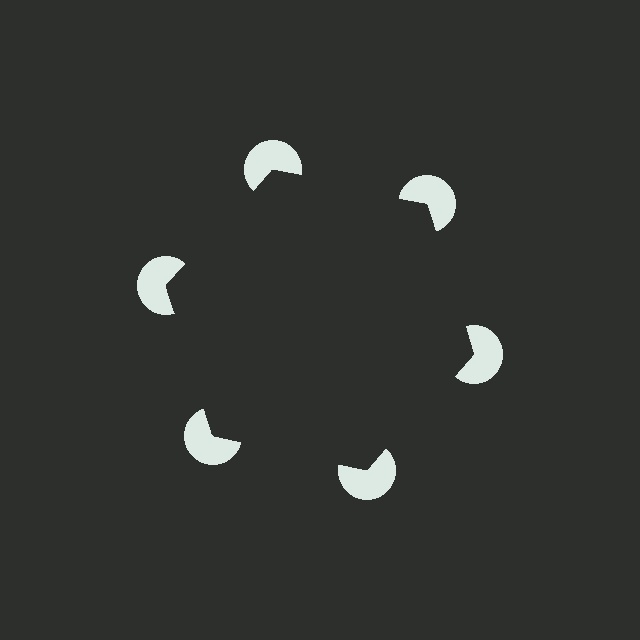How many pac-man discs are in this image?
There are 6 — one at each vertex of the illusory hexagon.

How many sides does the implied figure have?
6 sides.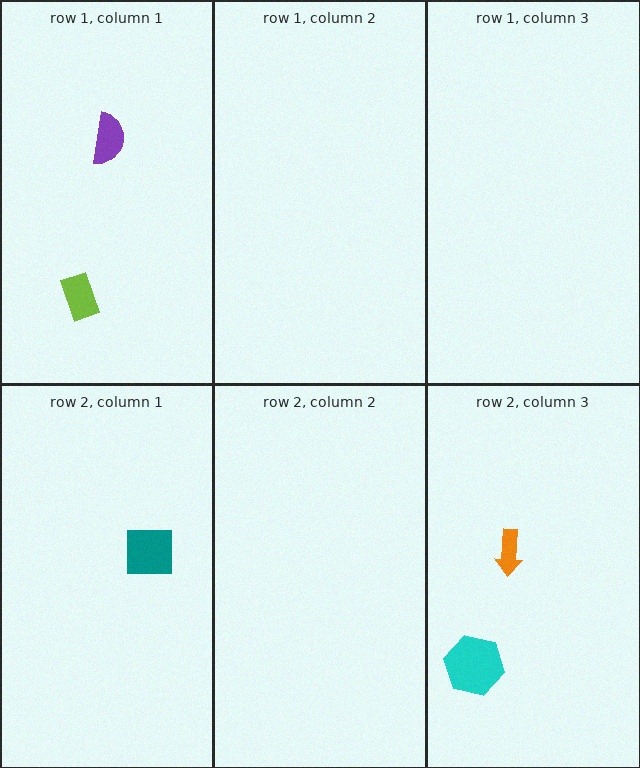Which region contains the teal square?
The row 2, column 1 region.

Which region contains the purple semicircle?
The row 1, column 1 region.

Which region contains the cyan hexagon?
The row 2, column 3 region.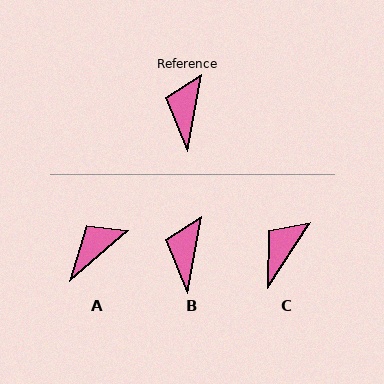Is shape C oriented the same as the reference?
No, it is off by about 23 degrees.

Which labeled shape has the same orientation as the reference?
B.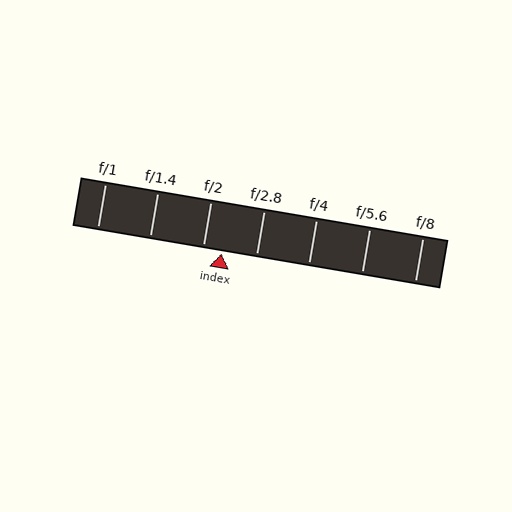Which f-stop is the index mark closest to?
The index mark is closest to f/2.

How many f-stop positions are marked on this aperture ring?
There are 7 f-stop positions marked.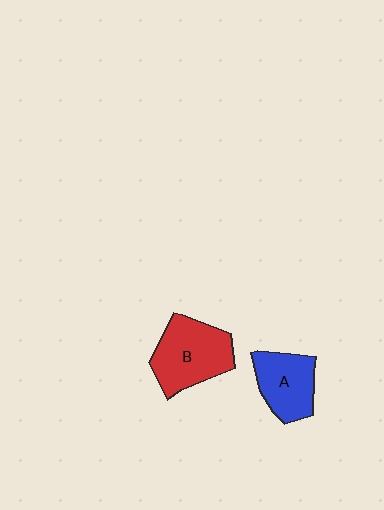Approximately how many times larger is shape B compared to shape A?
Approximately 1.3 times.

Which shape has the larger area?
Shape B (red).